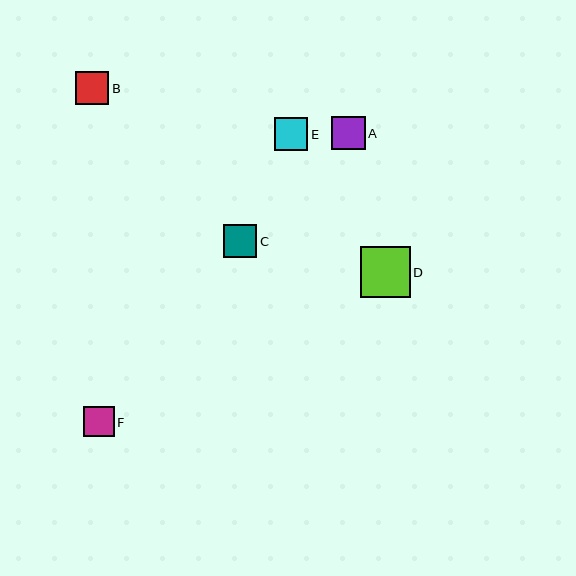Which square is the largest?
Square D is the largest with a size of approximately 50 pixels.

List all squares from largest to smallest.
From largest to smallest: D, A, E, B, C, F.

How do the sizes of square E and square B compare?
Square E and square B are approximately the same size.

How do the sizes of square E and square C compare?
Square E and square C are approximately the same size.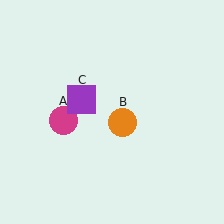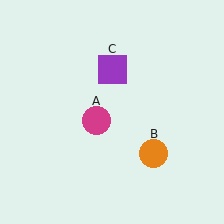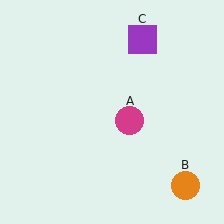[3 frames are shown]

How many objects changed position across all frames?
3 objects changed position: magenta circle (object A), orange circle (object B), purple square (object C).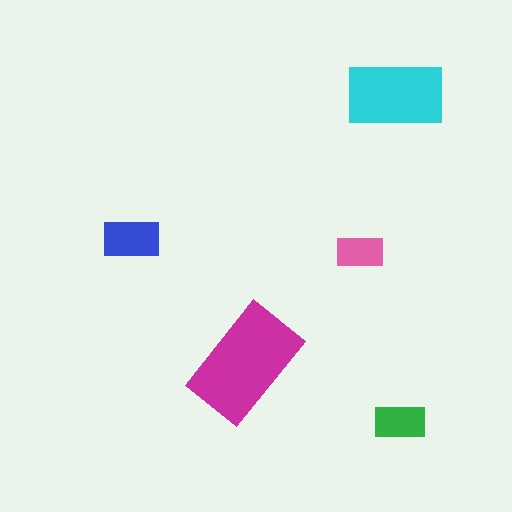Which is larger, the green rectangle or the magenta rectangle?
The magenta one.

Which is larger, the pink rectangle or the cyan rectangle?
The cyan one.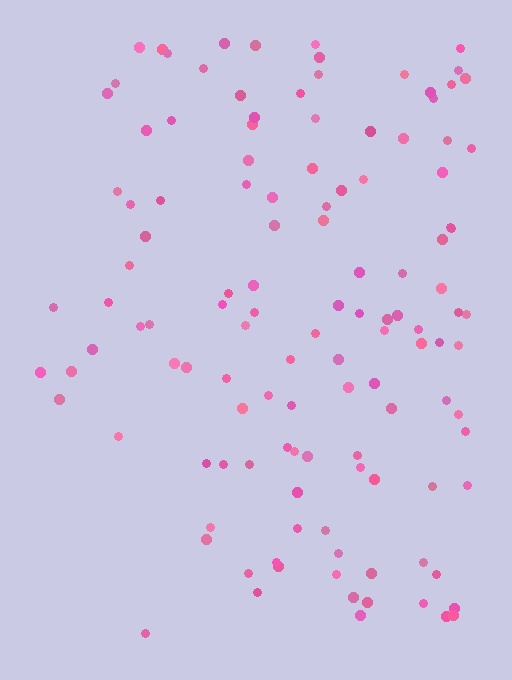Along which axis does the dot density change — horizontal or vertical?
Horizontal.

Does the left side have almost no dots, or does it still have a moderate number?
Still a moderate number, just noticeably fewer than the right.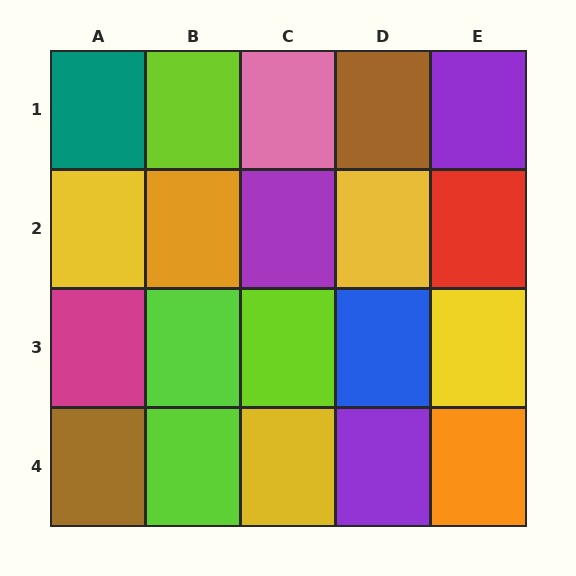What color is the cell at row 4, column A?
Brown.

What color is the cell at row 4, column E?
Orange.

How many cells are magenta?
1 cell is magenta.